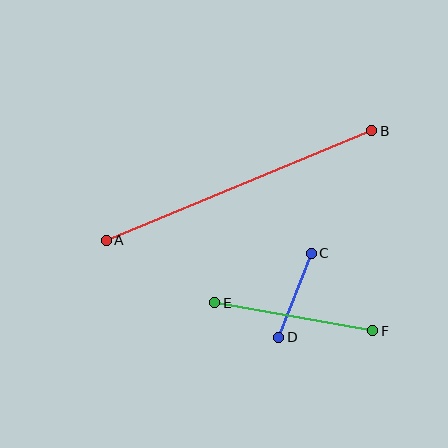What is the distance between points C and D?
The distance is approximately 90 pixels.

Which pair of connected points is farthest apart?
Points A and B are farthest apart.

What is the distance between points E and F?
The distance is approximately 160 pixels.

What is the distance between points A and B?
The distance is approximately 287 pixels.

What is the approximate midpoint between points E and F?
The midpoint is at approximately (294, 317) pixels.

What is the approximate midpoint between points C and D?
The midpoint is at approximately (295, 295) pixels.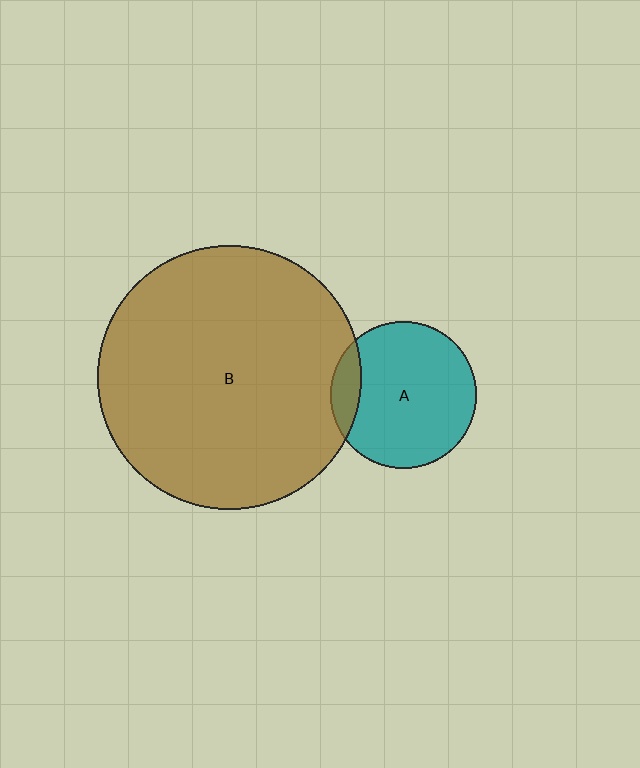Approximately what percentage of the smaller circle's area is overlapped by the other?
Approximately 10%.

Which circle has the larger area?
Circle B (brown).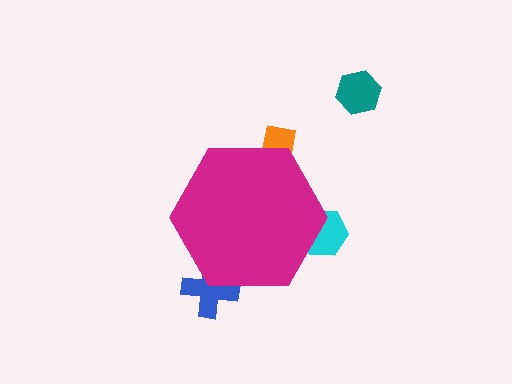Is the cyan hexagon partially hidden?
Yes, the cyan hexagon is partially hidden behind the magenta hexagon.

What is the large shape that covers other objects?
A magenta hexagon.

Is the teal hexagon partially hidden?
No, the teal hexagon is fully visible.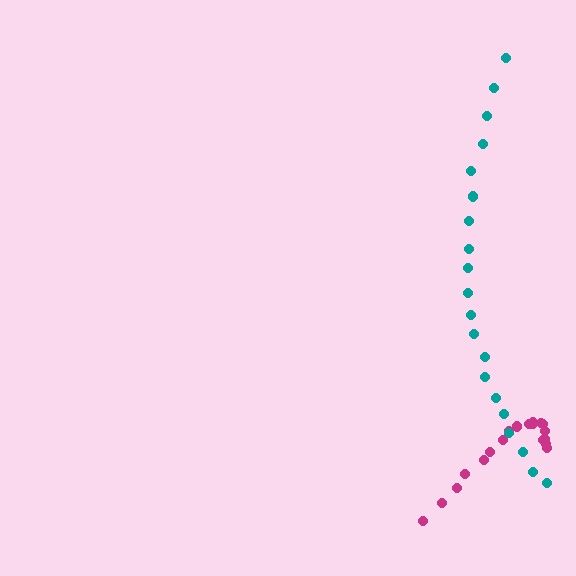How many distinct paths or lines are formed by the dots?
There are 2 distinct paths.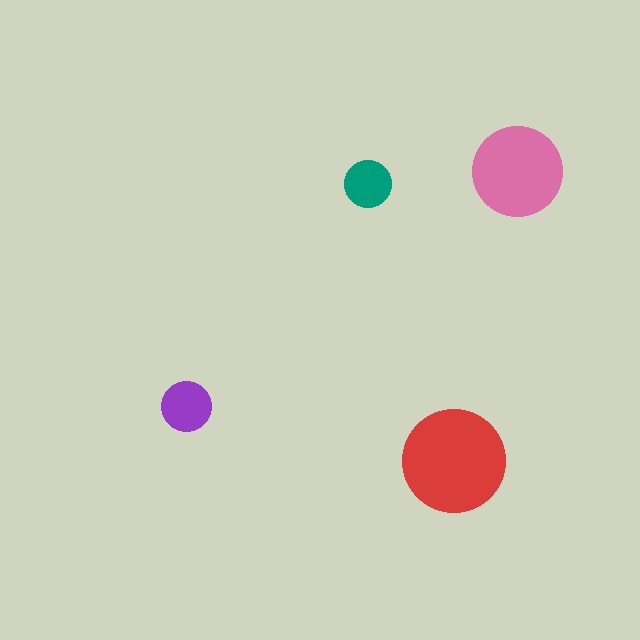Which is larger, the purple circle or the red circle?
The red one.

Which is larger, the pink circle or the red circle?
The red one.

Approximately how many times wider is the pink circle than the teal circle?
About 2 times wider.